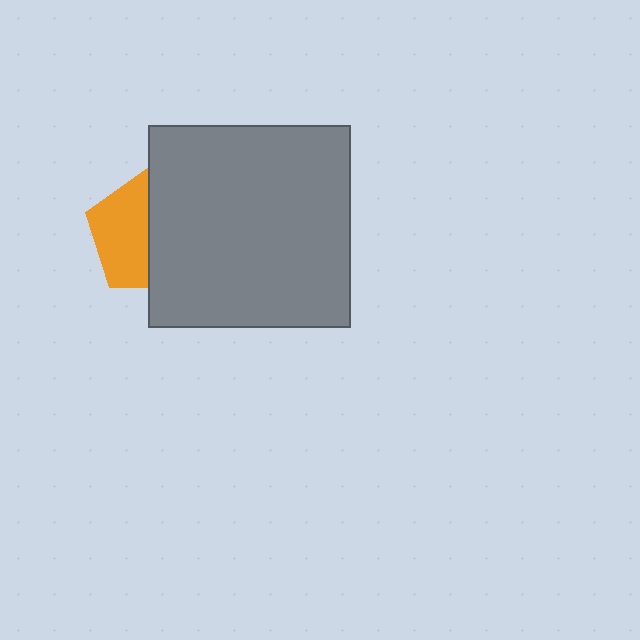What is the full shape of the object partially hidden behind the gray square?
The partially hidden object is an orange pentagon.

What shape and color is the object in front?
The object in front is a gray square.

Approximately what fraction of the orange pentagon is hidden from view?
Roughly 51% of the orange pentagon is hidden behind the gray square.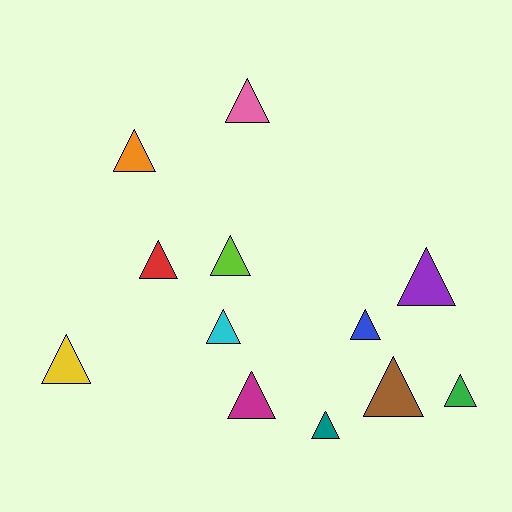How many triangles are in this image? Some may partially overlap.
There are 12 triangles.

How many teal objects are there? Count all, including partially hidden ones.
There is 1 teal object.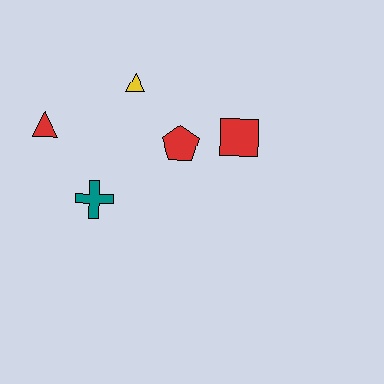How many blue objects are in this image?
There are no blue objects.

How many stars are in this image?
There are no stars.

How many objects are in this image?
There are 5 objects.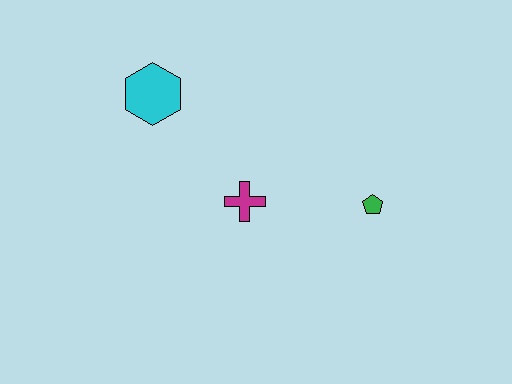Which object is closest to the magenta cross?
The green pentagon is closest to the magenta cross.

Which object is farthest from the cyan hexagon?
The green pentagon is farthest from the cyan hexagon.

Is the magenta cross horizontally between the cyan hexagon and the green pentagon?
Yes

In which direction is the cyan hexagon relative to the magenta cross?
The cyan hexagon is above the magenta cross.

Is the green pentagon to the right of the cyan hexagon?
Yes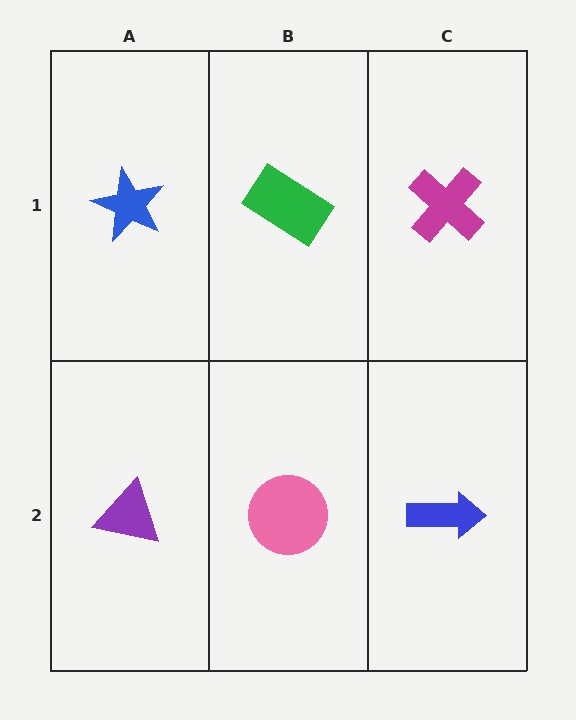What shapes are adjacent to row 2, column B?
A green rectangle (row 1, column B), a purple triangle (row 2, column A), a blue arrow (row 2, column C).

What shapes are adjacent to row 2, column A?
A blue star (row 1, column A), a pink circle (row 2, column B).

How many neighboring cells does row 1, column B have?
3.